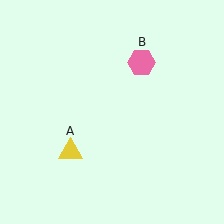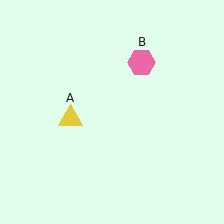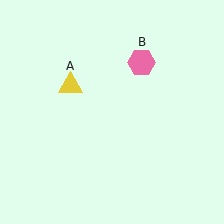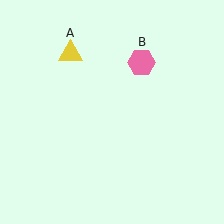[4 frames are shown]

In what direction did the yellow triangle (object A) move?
The yellow triangle (object A) moved up.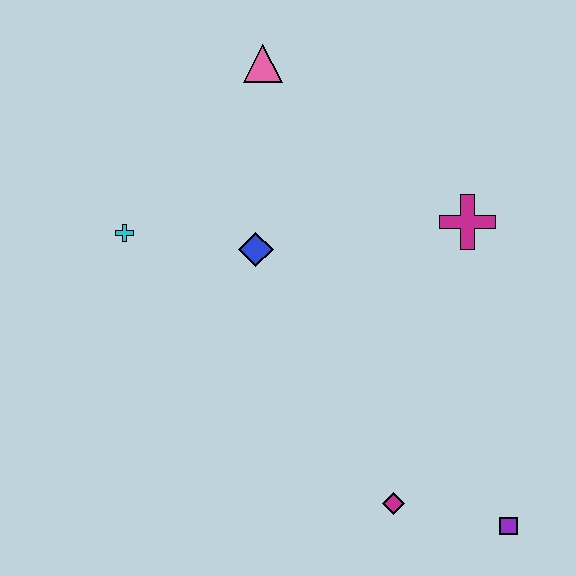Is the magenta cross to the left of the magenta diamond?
No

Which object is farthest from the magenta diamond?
The pink triangle is farthest from the magenta diamond.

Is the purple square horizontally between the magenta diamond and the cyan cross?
No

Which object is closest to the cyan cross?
The blue diamond is closest to the cyan cross.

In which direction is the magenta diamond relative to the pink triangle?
The magenta diamond is below the pink triangle.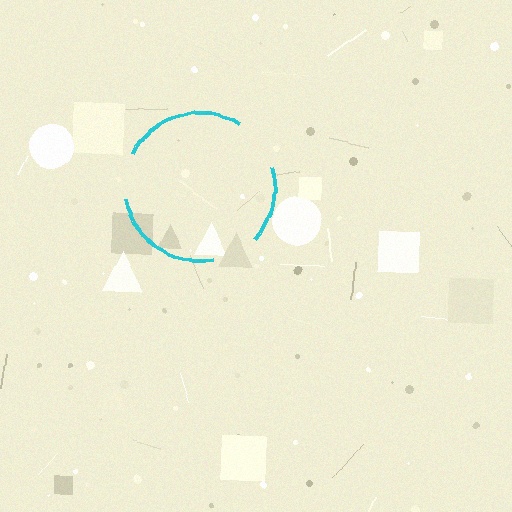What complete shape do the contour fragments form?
The contour fragments form a circle.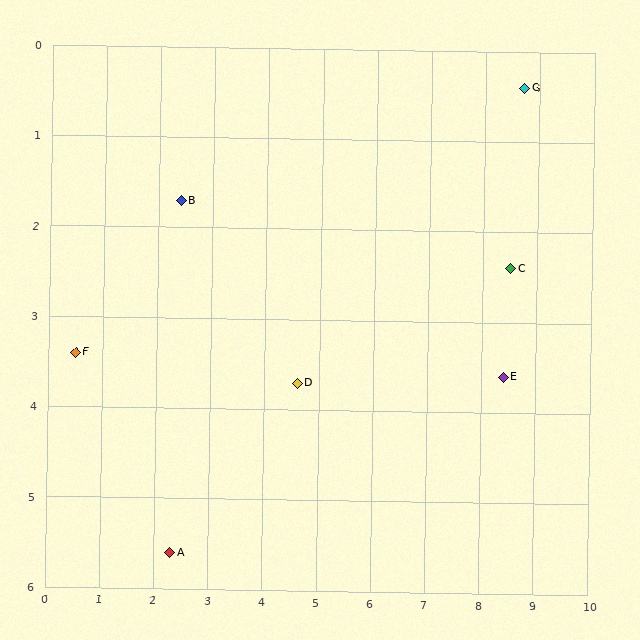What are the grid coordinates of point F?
Point F is at approximately (0.5, 3.4).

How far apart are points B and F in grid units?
Points B and F are about 2.5 grid units apart.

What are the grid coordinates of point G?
Point G is at approximately (8.7, 0.4).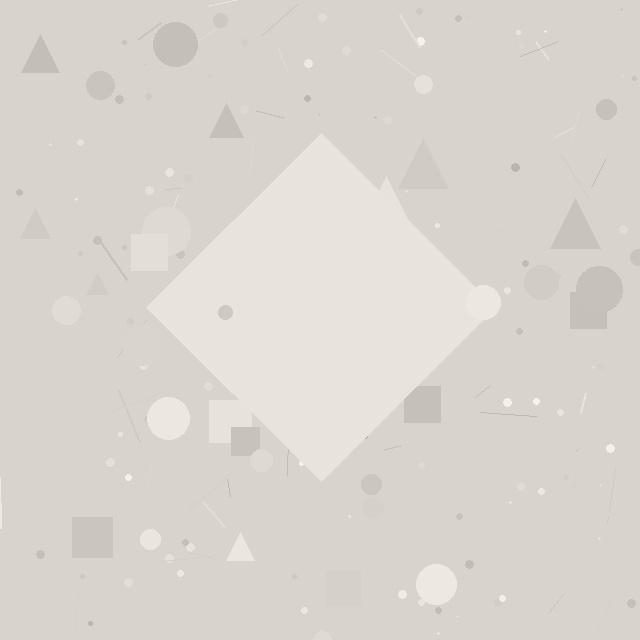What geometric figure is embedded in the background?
A diamond is embedded in the background.